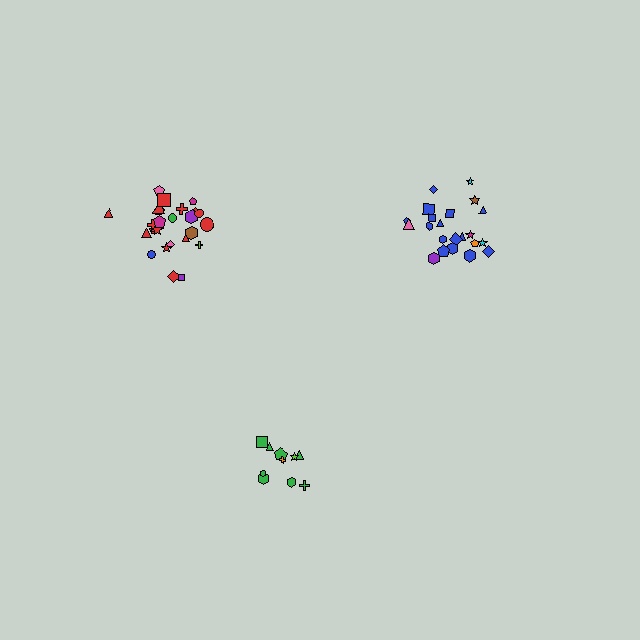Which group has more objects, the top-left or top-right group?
The top-left group.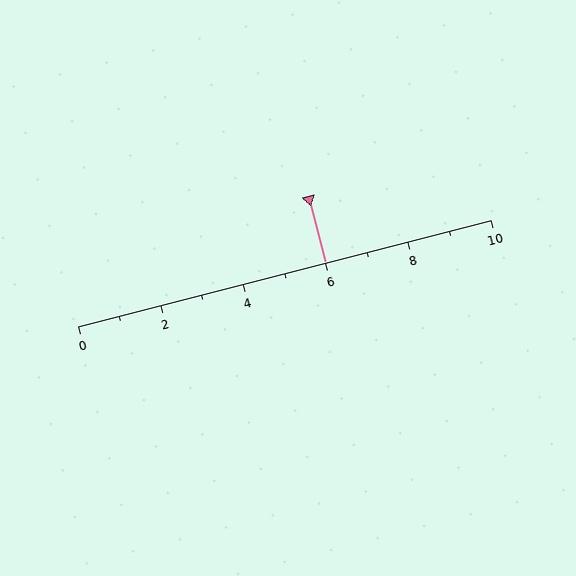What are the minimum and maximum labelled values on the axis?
The axis runs from 0 to 10.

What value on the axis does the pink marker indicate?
The marker indicates approximately 6.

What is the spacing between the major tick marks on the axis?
The major ticks are spaced 2 apart.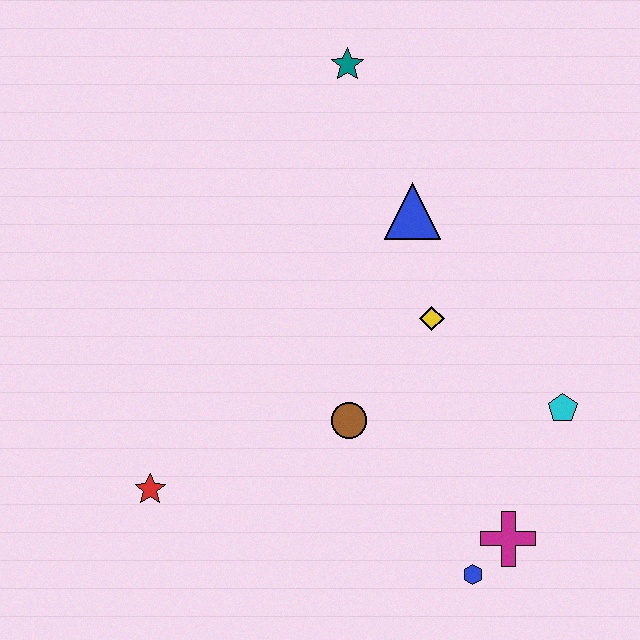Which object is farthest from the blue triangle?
The red star is farthest from the blue triangle.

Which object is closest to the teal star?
The blue triangle is closest to the teal star.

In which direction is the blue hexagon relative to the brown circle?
The blue hexagon is below the brown circle.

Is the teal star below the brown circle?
No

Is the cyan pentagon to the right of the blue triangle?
Yes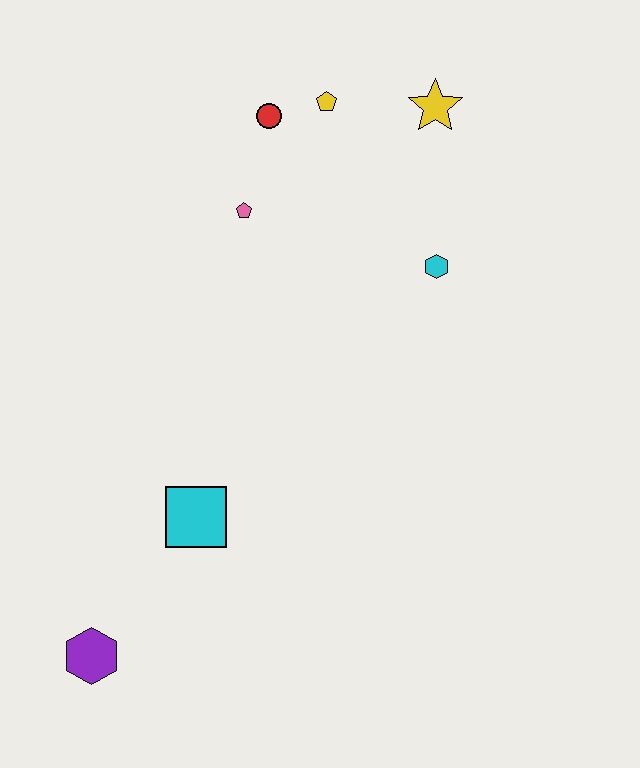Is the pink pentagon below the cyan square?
No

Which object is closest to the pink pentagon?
The red circle is closest to the pink pentagon.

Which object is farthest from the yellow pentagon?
The purple hexagon is farthest from the yellow pentagon.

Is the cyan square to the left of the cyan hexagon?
Yes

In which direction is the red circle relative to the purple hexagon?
The red circle is above the purple hexagon.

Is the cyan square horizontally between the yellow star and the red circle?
No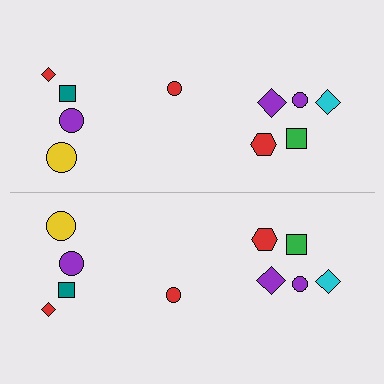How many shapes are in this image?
There are 20 shapes in this image.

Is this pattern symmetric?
Yes, this pattern has bilateral (reflection) symmetry.